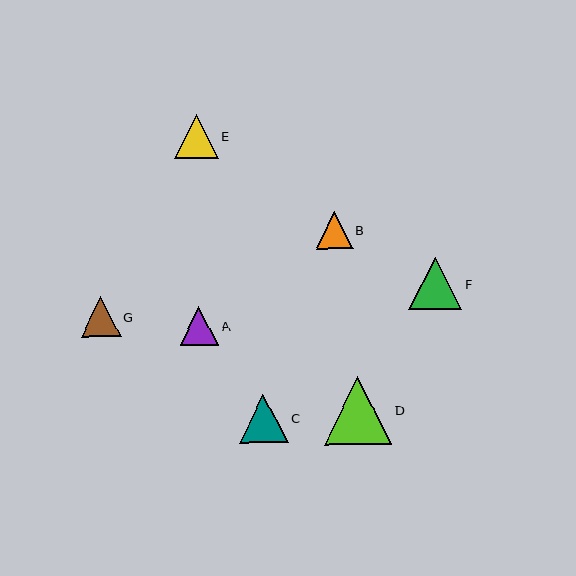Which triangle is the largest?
Triangle D is the largest with a size of approximately 68 pixels.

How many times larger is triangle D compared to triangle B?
Triangle D is approximately 1.8 times the size of triangle B.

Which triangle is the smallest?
Triangle B is the smallest with a size of approximately 37 pixels.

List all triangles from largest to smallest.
From largest to smallest: D, F, C, E, G, A, B.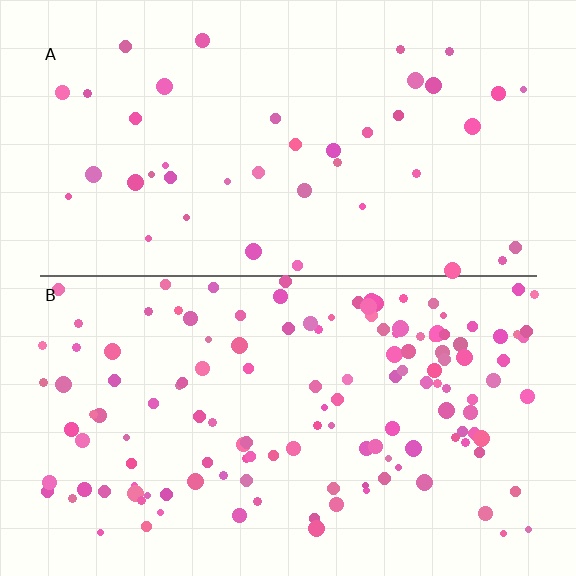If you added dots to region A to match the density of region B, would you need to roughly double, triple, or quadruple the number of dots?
Approximately triple.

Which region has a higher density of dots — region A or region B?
B (the bottom).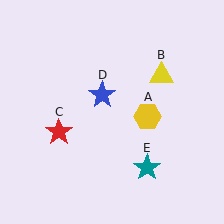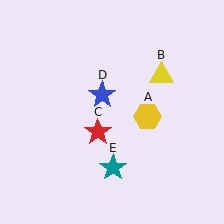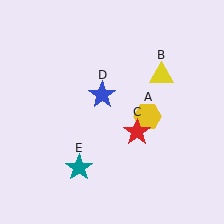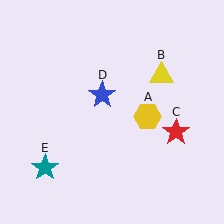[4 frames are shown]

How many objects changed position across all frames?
2 objects changed position: red star (object C), teal star (object E).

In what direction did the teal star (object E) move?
The teal star (object E) moved left.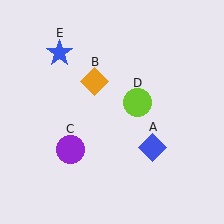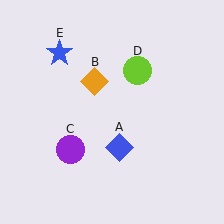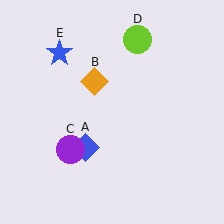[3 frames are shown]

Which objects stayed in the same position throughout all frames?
Orange diamond (object B) and purple circle (object C) and blue star (object E) remained stationary.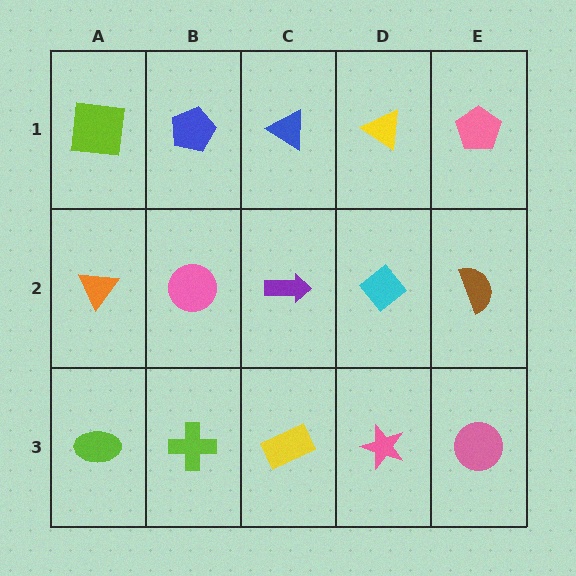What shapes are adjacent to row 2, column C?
A blue triangle (row 1, column C), a yellow rectangle (row 3, column C), a pink circle (row 2, column B), a cyan diamond (row 2, column D).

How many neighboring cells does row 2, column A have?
3.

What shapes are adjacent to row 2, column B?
A blue pentagon (row 1, column B), a lime cross (row 3, column B), an orange triangle (row 2, column A), a purple arrow (row 2, column C).